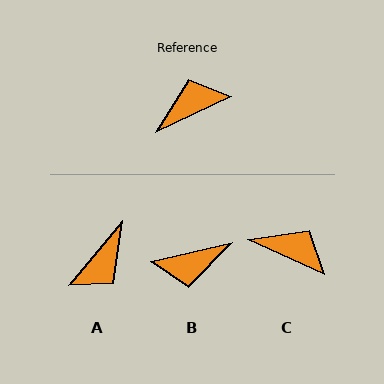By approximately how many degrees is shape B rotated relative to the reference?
Approximately 168 degrees counter-clockwise.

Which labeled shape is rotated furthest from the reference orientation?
B, about 168 degrees away.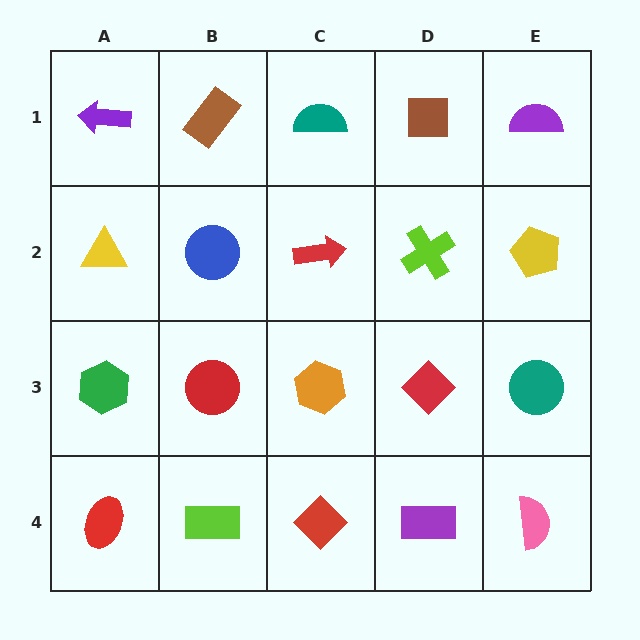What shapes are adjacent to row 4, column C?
An orange hexagon (row 3, column C), a lime rectangle (row 4, column B), a purple rectangle (row 4, column D).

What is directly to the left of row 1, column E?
A brown square.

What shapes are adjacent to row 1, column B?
A blue circle (row 2, column B), a purple arrow (row 1, column A), a teal semicircle (row 1, column C).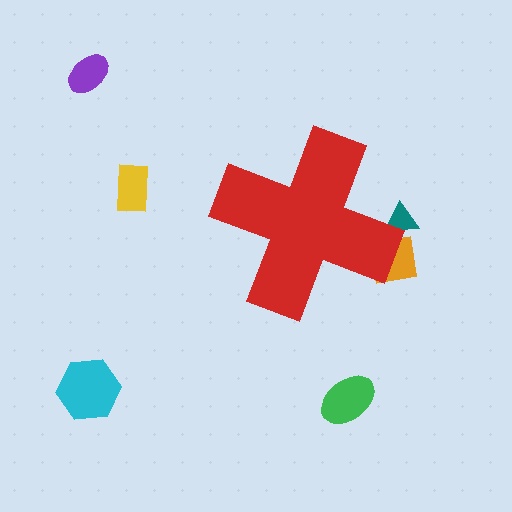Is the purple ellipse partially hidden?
No, the purple ellipse is fully visible.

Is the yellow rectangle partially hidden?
No, the yellow rectangle is fully visible.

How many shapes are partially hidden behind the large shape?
2 shapes are partially hidden.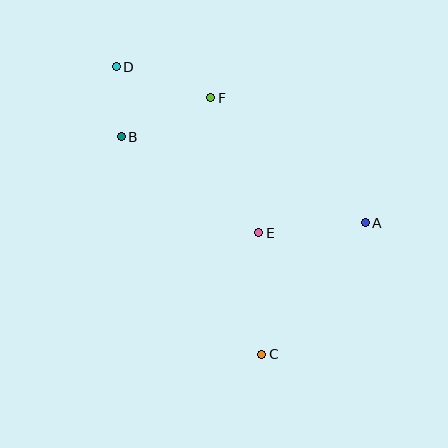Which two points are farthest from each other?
Points C and D are farthest from each other.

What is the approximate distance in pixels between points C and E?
The distance between C and E is approximately 122 pixels.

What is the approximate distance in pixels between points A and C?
The distance between A and C is approximately 167 pixels.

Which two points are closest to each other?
Points B and D are closest to each other.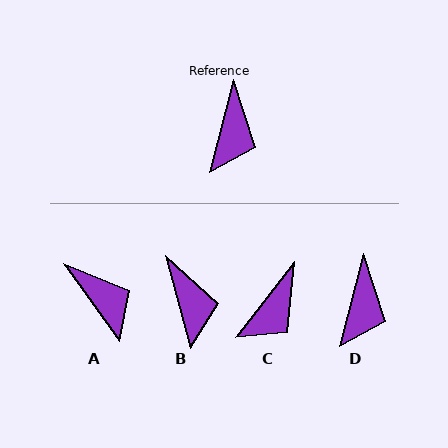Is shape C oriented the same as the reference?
No, it is off by about 23 degrees.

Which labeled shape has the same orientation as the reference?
D.